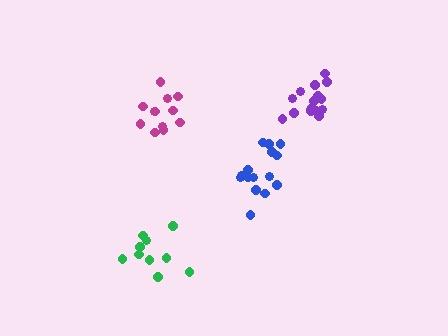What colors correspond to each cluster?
The clusters are colored: purple, blue, magenta, green.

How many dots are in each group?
Group 1: 16 dots, Group 2: 15 dots, Group 3: 12 dots, Group 4: 10 dots (53 total).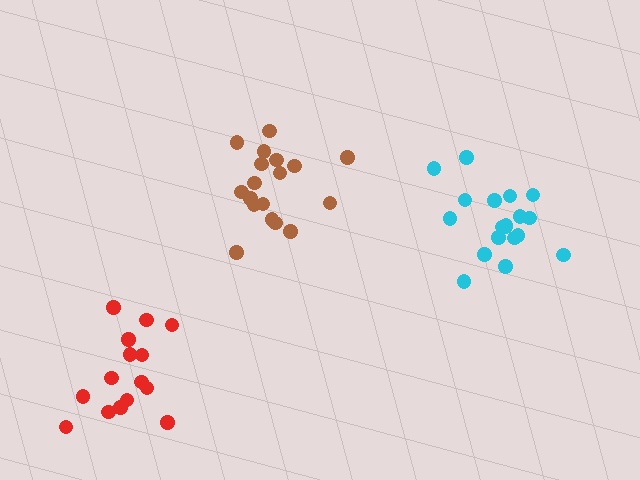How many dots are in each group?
Group 1: 19 dots, Group 2: 15 dots, Group 3: 18 dots (52 total).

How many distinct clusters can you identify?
There are 3 distinct clusters.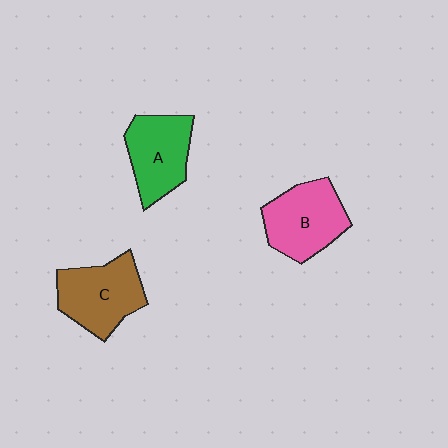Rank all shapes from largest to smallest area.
From largest to smallest: C (brown), B (pink), A (green).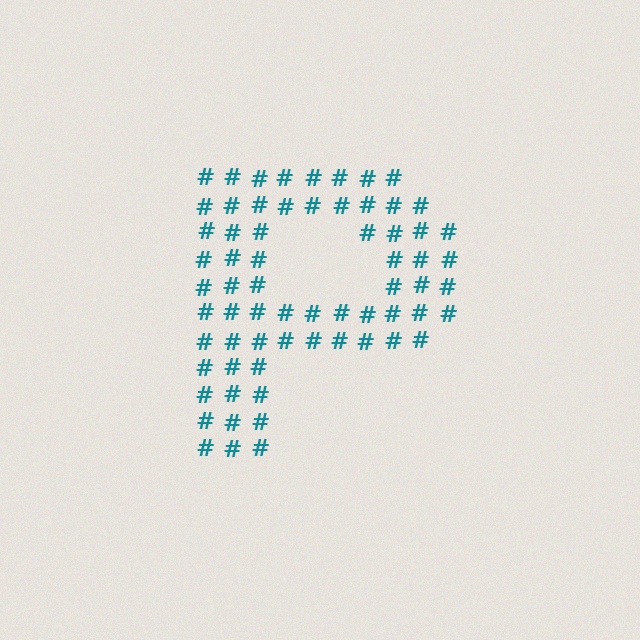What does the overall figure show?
The overall figure shows the letter P.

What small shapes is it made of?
It is made of small hash symbols.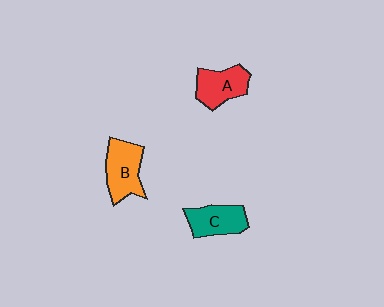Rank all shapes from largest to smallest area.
From largest to smallest: B (orange), A (red), C (teal).